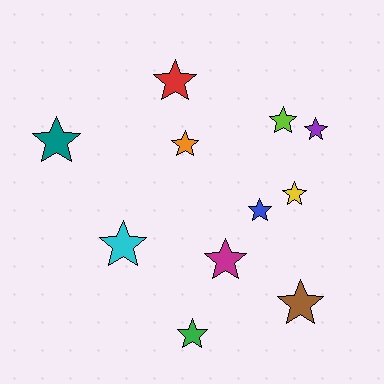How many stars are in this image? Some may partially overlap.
There are 11 stars.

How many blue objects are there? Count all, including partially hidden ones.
There is 1 blue object.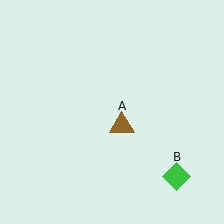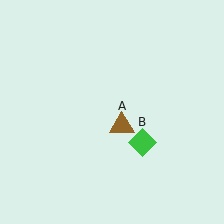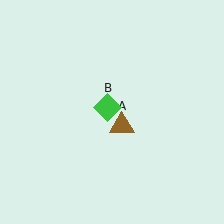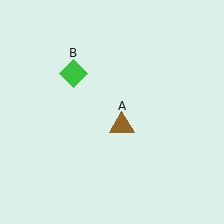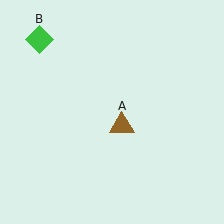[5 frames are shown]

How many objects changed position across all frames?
1 object changed position: green diamond (object B).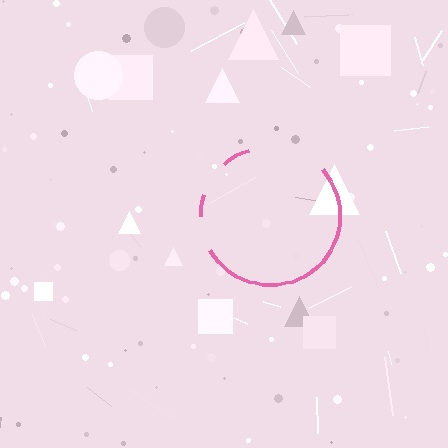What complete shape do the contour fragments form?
The contour fragments form a circle.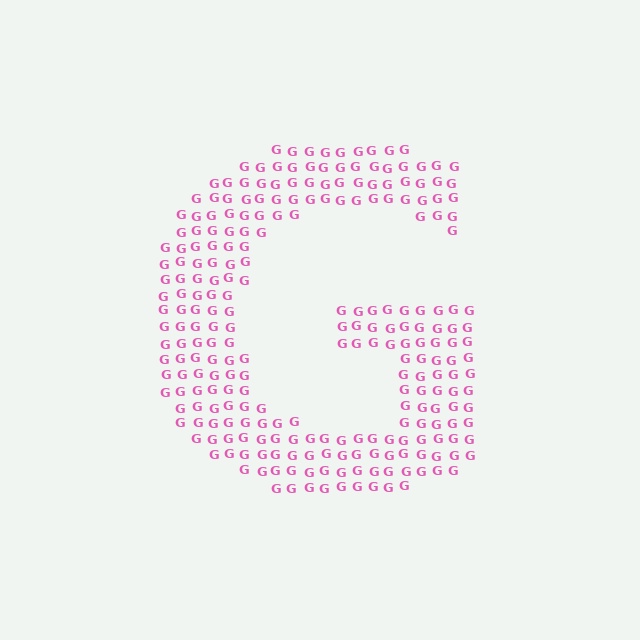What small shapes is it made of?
It is made of small letter G's.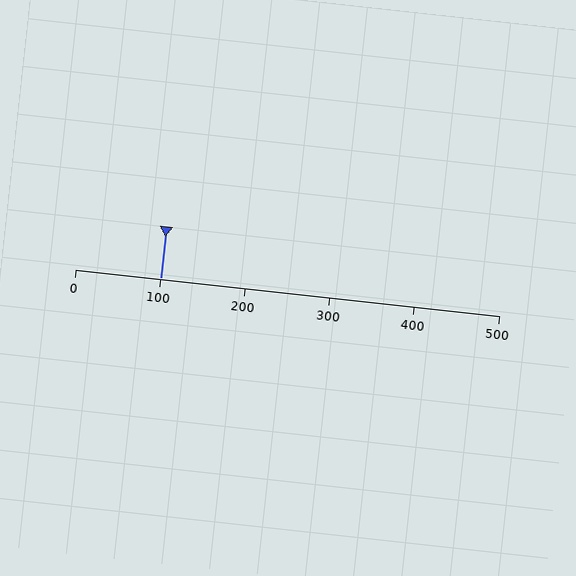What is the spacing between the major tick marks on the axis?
The major ticks are spaced 100 apart.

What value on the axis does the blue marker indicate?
The marker indicates approximately 100.